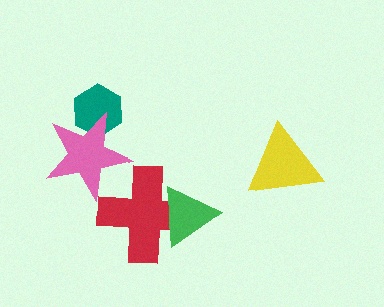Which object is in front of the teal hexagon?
The pink star is in front of the teal hexagon.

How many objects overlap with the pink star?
2 objects overlap with the pink star.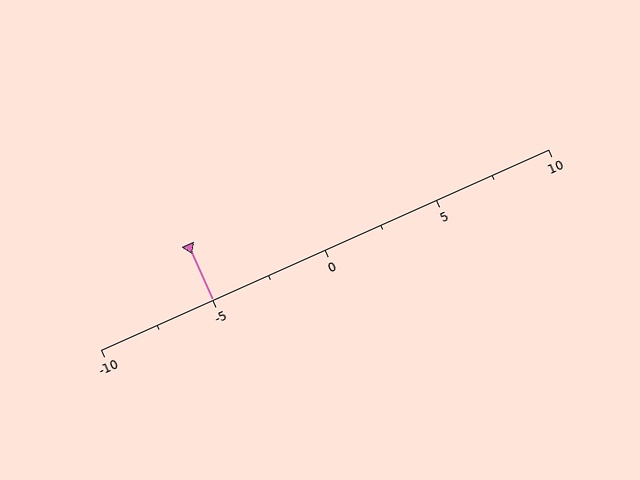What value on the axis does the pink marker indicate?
The marker indicates approximately -5.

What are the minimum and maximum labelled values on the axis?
The axis runs from -10 to 10.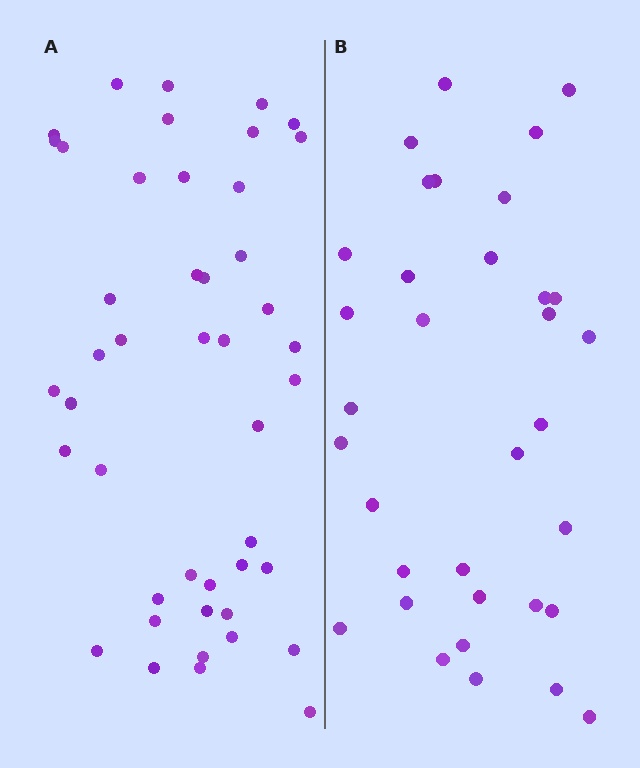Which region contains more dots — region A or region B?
Region A (the left region) has more dots.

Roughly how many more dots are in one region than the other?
Region A has roughly 12 or so more dots than region B.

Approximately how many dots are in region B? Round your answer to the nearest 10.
About 30 dots. (The exact count is 34, which rounds to 30.)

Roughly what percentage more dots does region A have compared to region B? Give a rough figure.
About 30% more.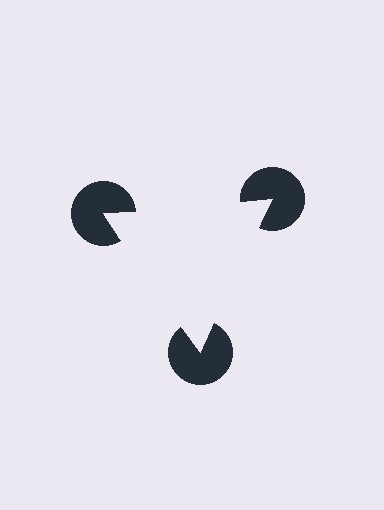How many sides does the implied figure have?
3 sides.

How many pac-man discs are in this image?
There are 3 — one at each vertex of the illusory triangle.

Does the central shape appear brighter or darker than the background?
It typically appears slightly brighter than the background, even though no actual brightness change is drawn.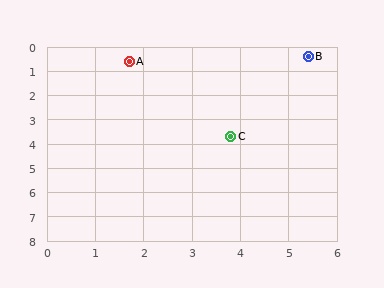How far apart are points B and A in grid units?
Points B and A are about 3.7 grid units apart.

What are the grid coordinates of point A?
Point A is at approximately (1.7, 0.6).